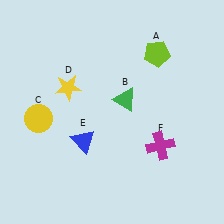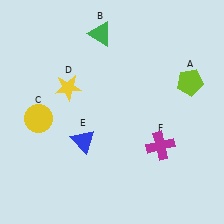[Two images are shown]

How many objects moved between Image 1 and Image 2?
2 objects moved between the two images.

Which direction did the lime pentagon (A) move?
The lime pentagon (A) moved right.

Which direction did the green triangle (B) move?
The green triangle (B) moved up.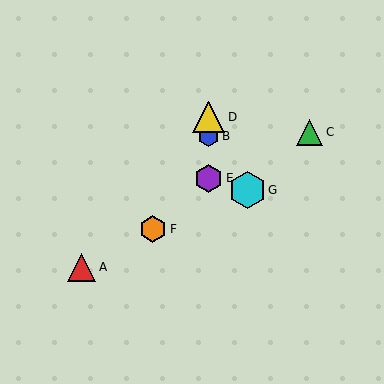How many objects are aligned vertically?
3 objects (B, D, E) are aligned vertically.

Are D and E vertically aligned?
Yes, both are at x≈209.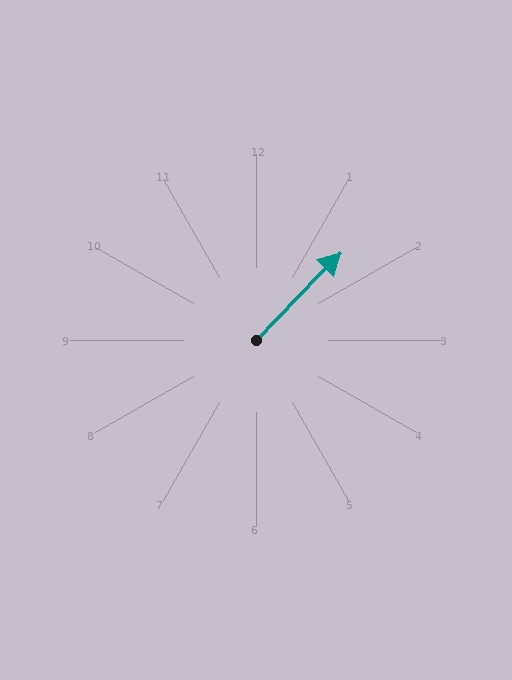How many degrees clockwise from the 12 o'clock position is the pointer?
Approximately 44 degrees.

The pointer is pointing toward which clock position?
Roughly 1 o'clock.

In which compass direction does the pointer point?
Northeast.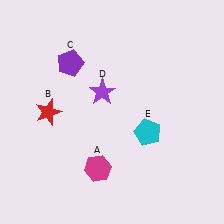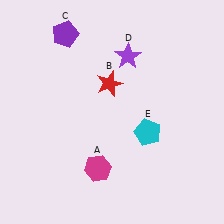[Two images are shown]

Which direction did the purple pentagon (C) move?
The purple pentagon (C) moved up.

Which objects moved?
The objects that moved are: the red star (B), the purple pentagon (C), the purple star (D).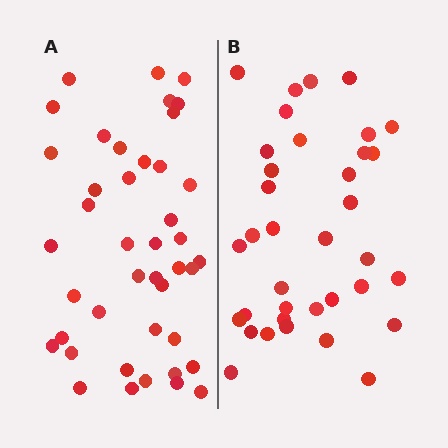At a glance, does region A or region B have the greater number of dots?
Region A (the left region) has more dots.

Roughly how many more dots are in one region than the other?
Region A has about 6 more dots than region B.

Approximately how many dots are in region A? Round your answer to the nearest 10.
About 40 dots. (The exact count is 42, which rounds to 40.)